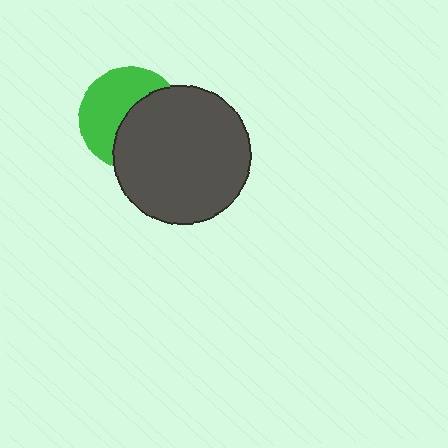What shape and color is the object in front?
The object in front is a dark gray circle.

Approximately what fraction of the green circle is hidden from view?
Roughly 50% of the green circle is hidden behind the dark gray circle.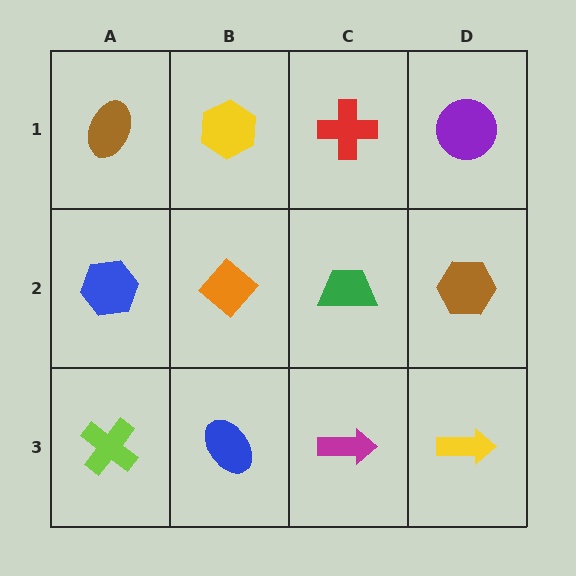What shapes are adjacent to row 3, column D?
A brown hexagon (row 2, column D), a magenta arrow (row 3, column C).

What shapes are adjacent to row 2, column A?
A brown ellipse (row 1, column A), a lime cross (row 3, column A), an orange diamond (row 2, column B).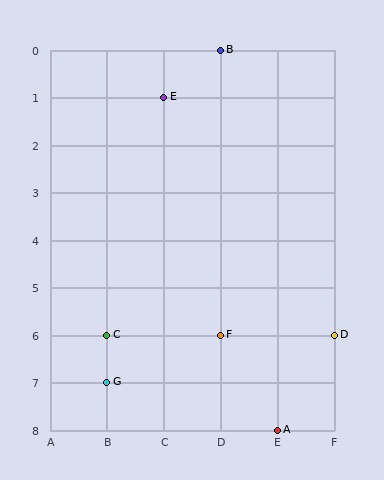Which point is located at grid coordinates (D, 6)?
Point F is at (D, 6).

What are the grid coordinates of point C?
Point C is at grid coordinates (B, 6).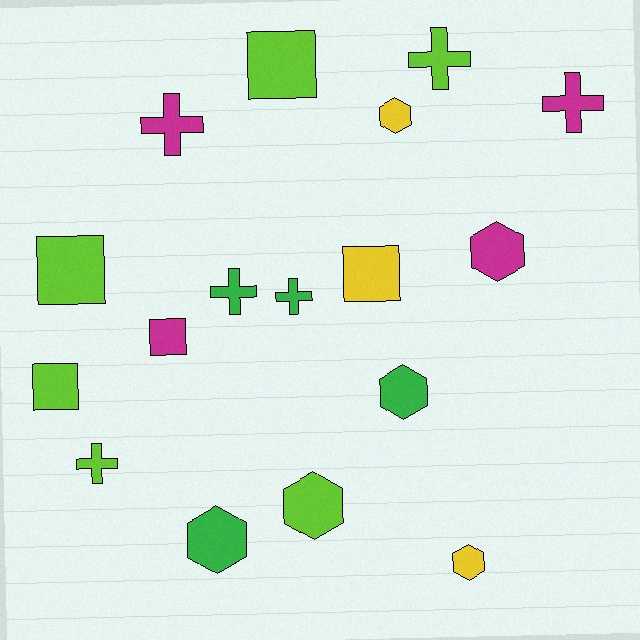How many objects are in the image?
There are 17 objects.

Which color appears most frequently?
Lime, with 6 objects.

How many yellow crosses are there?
There are no yellow crosses.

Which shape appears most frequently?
Hexagon, with 6 objects.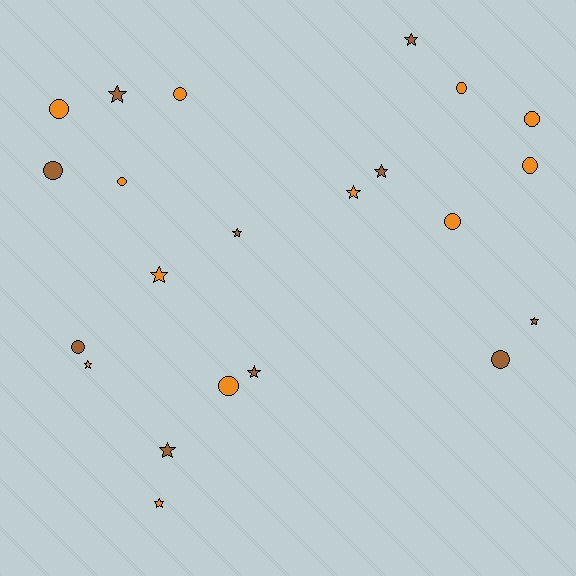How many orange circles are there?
There are 8 orange circles.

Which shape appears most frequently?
Star, with 11 objects.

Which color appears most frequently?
Orange, with 12 objects.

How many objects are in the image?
There are 22 objects.